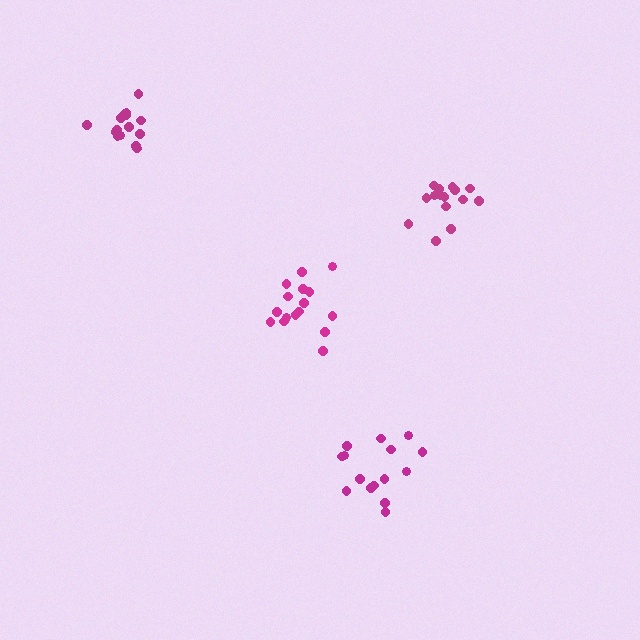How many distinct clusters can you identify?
There are 4 distinct clusters.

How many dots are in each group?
Group 1: 15 dots, Group 2: 15 dots, Group 3: 15 dots, Group 4: 16 dots (61 total).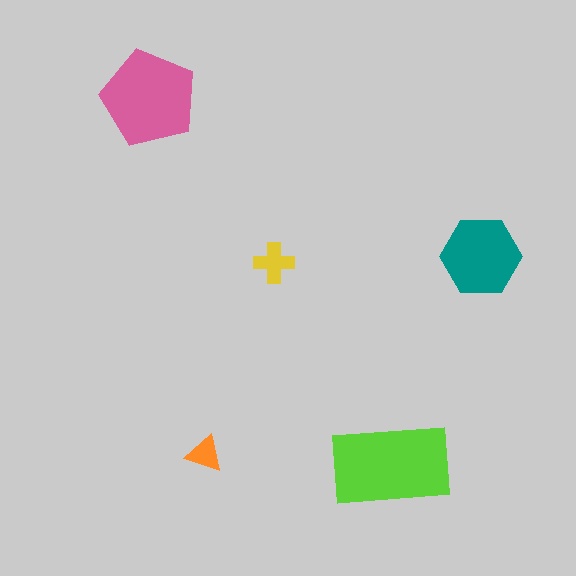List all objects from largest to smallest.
The lime rectangle, the pink pentagon, the teal hexagon, the yellow cross, the orange triangle.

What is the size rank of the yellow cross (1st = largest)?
4th.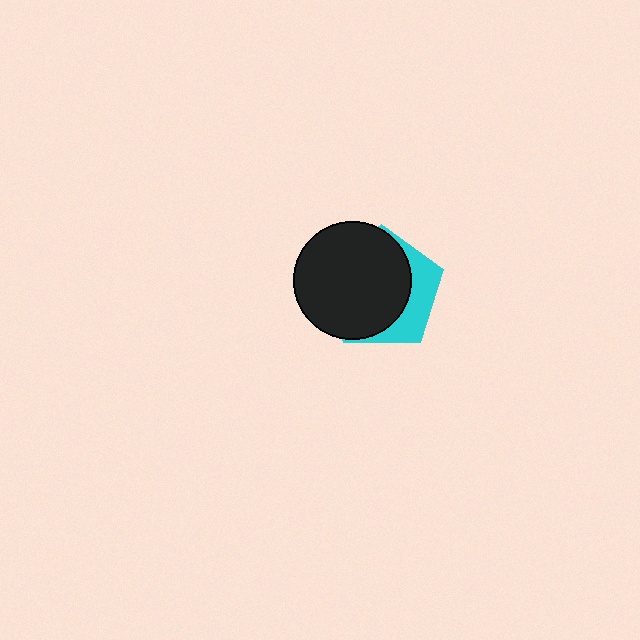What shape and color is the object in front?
The object in front is a black circle.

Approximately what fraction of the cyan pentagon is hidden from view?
Roughly 69% of the cyan pentagon is hidden behind the black circle.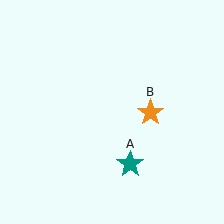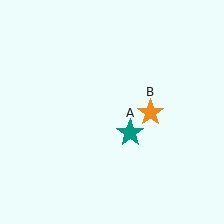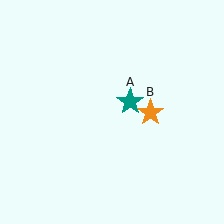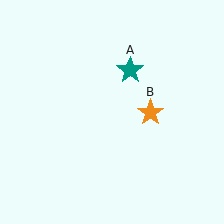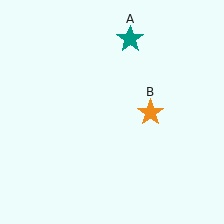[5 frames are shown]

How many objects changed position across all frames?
1 object changed position: teal star (object A).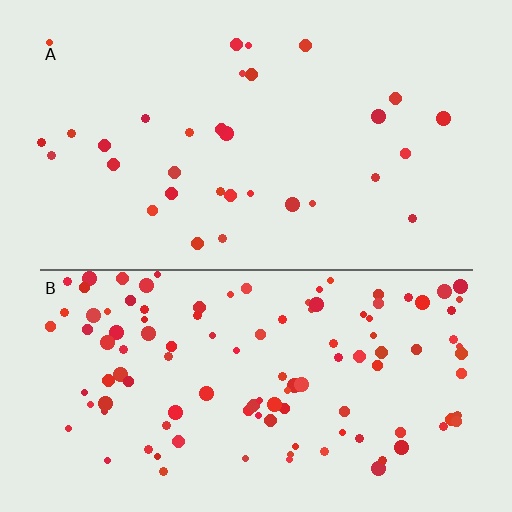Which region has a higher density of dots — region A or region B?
B (the bottom).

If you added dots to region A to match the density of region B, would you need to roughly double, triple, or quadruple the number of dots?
Approximately quadruple.